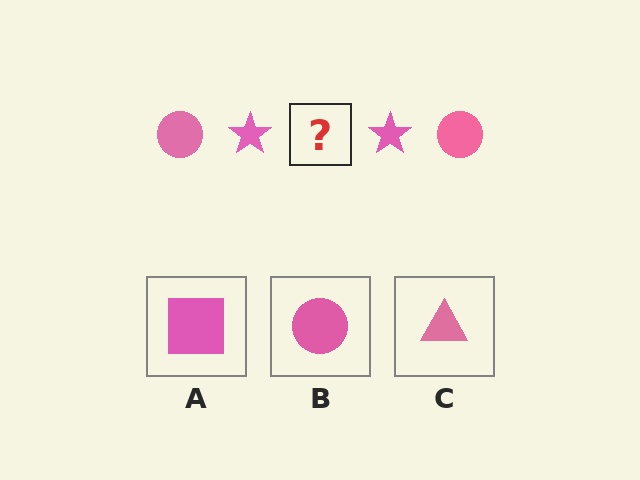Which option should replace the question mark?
Option B.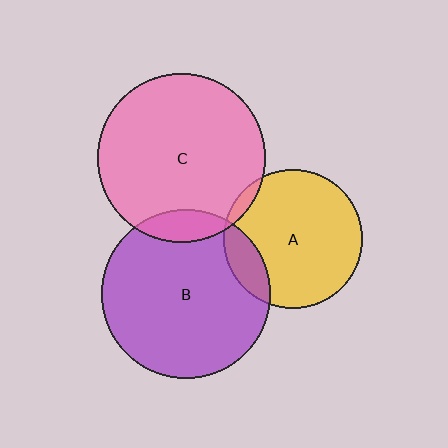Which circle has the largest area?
Circle B (purple).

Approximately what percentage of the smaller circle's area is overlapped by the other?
Approximately 10%.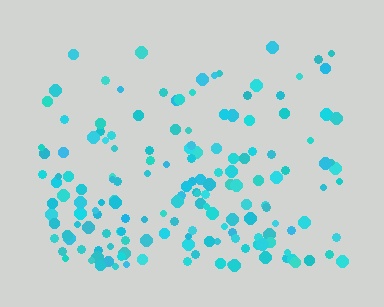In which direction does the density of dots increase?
From top to bottom, with the bottom side densest.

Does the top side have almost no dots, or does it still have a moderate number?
Still a moderate number, just noticeably fewer than the bottom.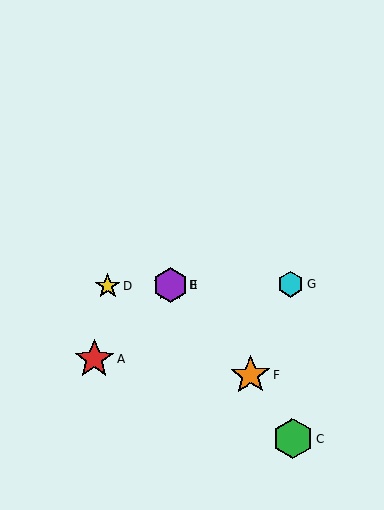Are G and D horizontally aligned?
Yes, both are at y≈284.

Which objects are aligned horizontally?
Objects B, D, E, G are aligned horizontally.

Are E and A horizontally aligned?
No, E is at y≈285 and A is at y≈359.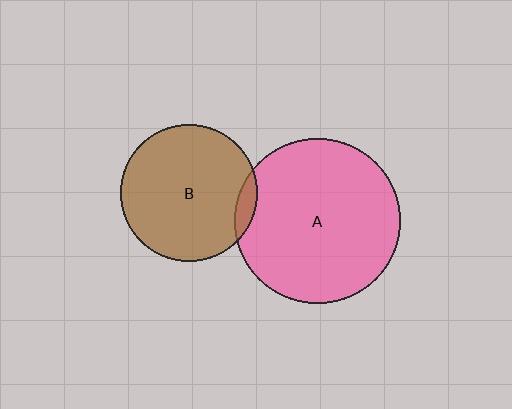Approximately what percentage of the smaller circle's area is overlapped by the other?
Approximately 5%.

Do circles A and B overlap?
Yes.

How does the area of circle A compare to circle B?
Approximately 1.5 times.